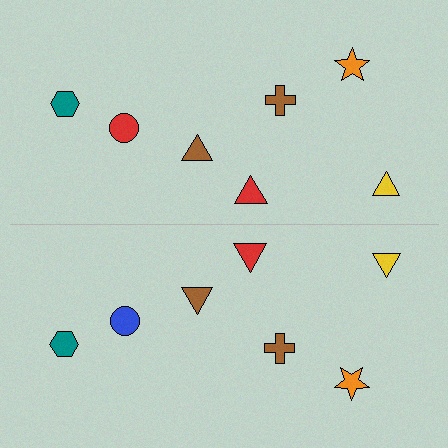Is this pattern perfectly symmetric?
No, the pattern is not perfectly symmetric. The blue circle on the bottom side breaks the symmetry — its mirror counterpart is red.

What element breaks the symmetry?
The blue circle on the bottom side breaks the symmetry — its mirror counterpart is red.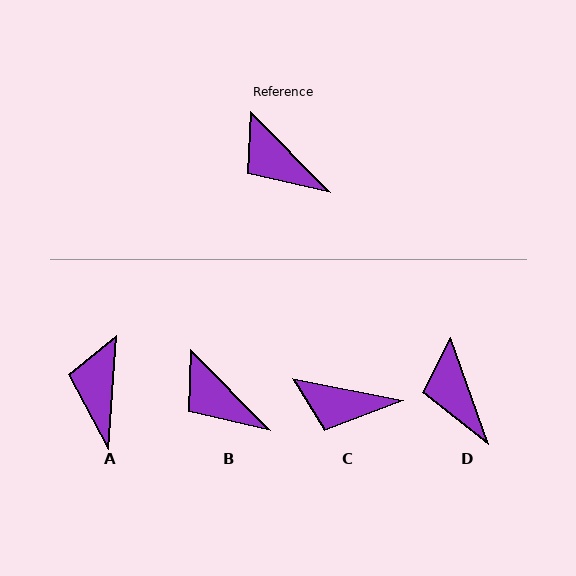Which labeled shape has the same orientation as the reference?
B.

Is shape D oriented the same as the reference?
No, it is off by about 25 degrees.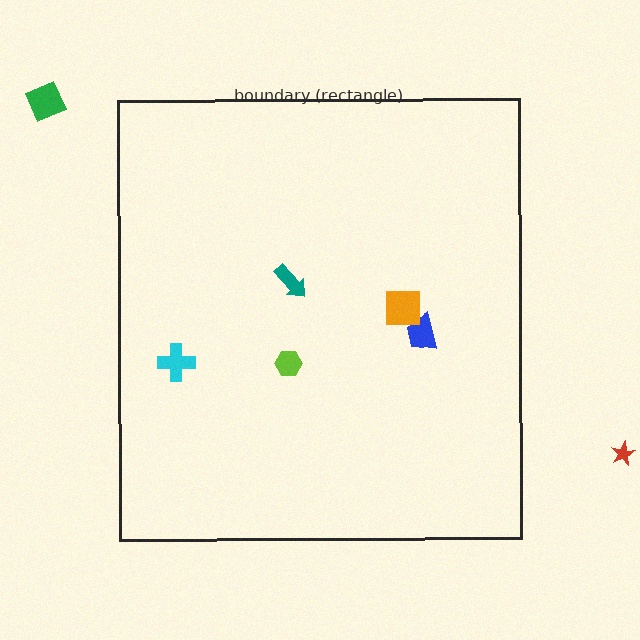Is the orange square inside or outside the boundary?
Inside.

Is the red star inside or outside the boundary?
Outside.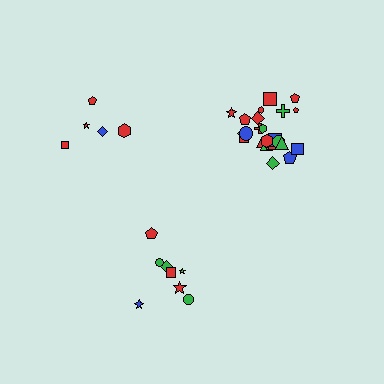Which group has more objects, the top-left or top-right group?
The top-right group.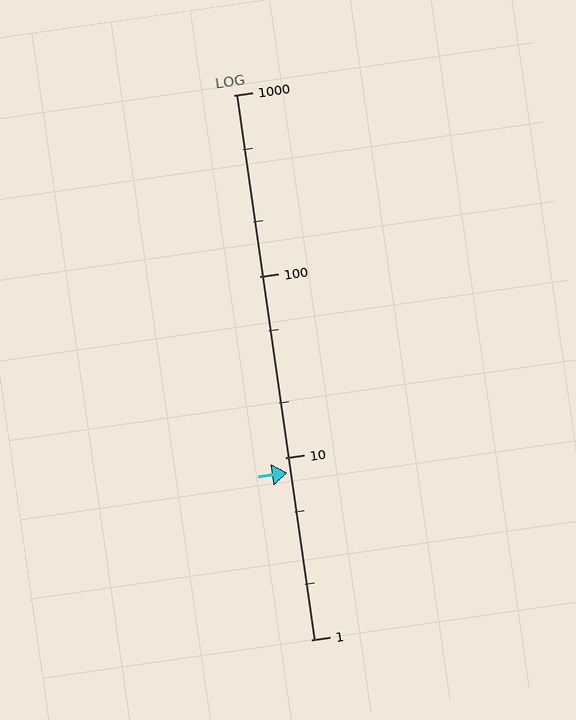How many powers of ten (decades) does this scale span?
The scale spans 3 decades, from 1 to 1000.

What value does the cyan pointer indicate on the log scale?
The pointer indicates approximately 8.3.